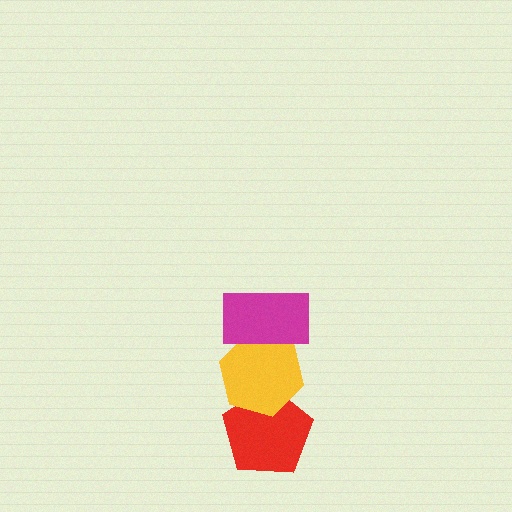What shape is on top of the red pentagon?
The yellow hexagon is on top of the red pentagon.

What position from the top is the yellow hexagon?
The yellow hexagon is 2nd from the top.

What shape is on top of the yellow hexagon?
The magenta rectangle is on top of the yellow hexagon.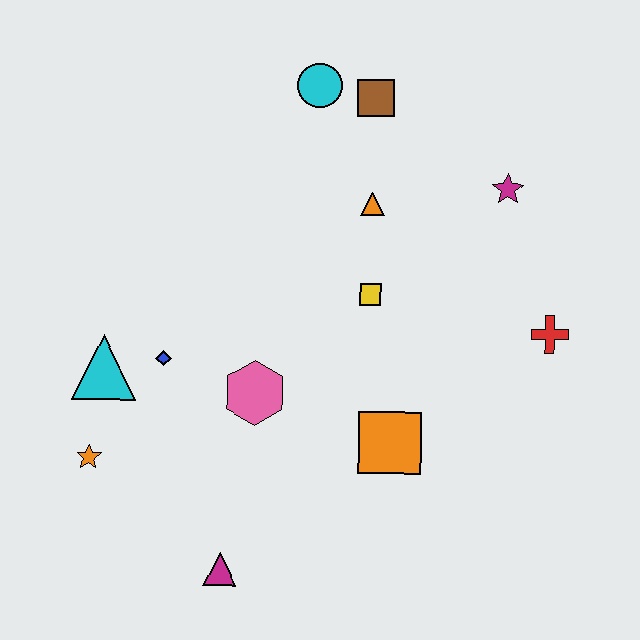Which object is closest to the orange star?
The cyan triangle is closest to the orange star.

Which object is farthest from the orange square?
The cyan circle is farthest from the orange square.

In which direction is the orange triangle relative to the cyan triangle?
The orange triangle is to the right of the cyan triangle.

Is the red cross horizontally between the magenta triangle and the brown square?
No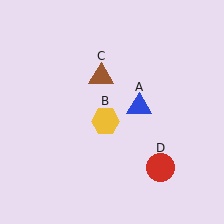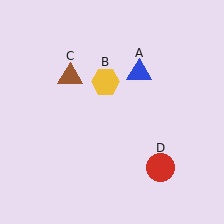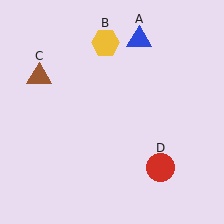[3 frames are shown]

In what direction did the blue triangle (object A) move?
The blue triangle (object A) moved up.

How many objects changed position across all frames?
3 objects changed position: blue triangle (object A), yellow hexagon (object B), brown triangle (object C).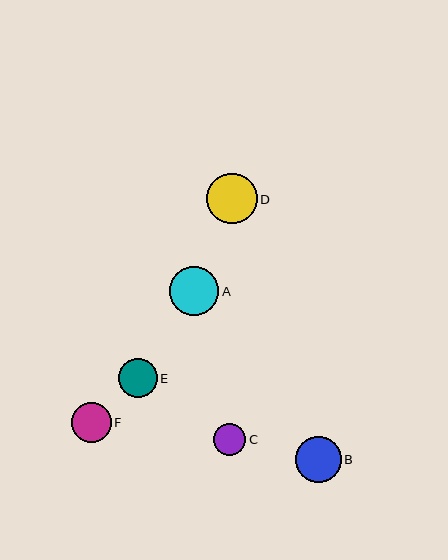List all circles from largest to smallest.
From largest to smallest: D, A, B, F, E, C.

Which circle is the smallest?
Circle C is the smallest with a size of approximately 32 pixels.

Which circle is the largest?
Circle D is the largest with a size of approximately 50 pixels.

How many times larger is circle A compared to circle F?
Circle A is approximately 1.2 times the size of circle F.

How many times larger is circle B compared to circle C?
Circle B is approximately 1.4 times the size of circle C.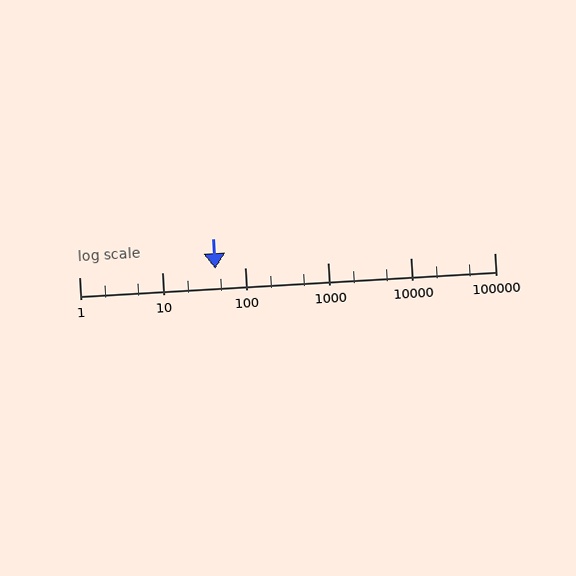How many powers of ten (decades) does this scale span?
The scale spans 5 decades, from 1 to 100000.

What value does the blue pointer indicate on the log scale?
The pointer indicates approximately 44.